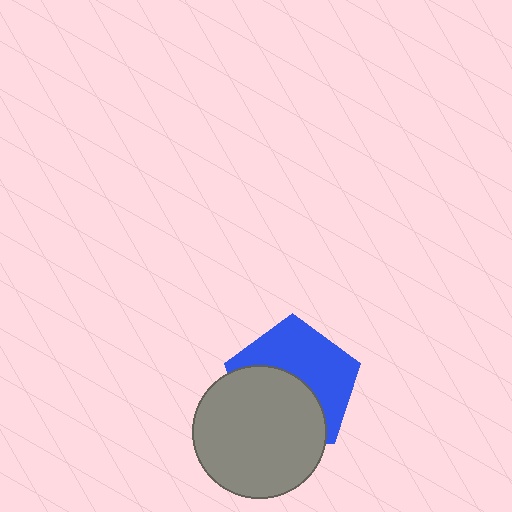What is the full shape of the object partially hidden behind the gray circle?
The partially hidden object is a blue pentagon.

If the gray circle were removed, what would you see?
You would see the complete blue pentagon.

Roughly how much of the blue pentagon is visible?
About half of it is visible (roughly 52%).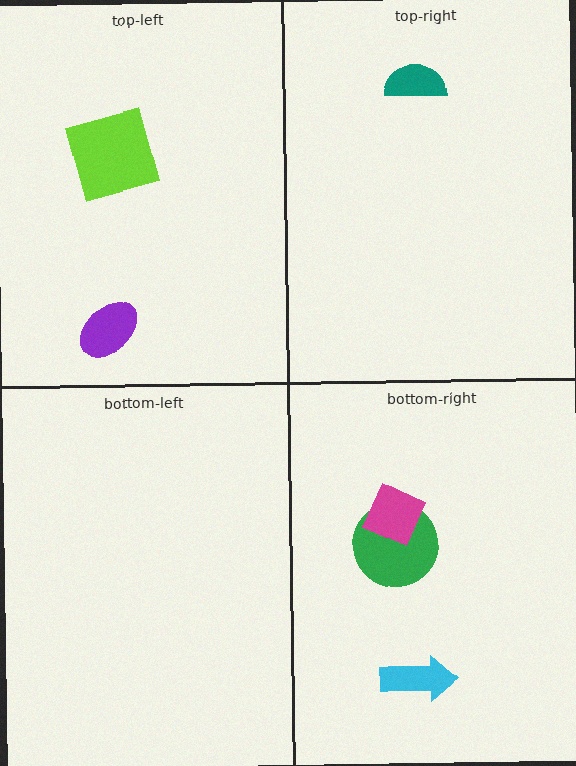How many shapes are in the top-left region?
2.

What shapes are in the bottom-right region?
The green circle, the cyan arrow, the magenta diamond.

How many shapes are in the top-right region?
1.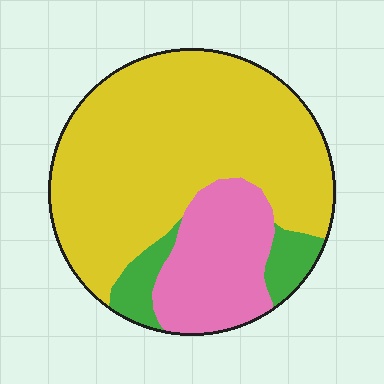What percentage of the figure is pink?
Pink takes up about one fifth (1/5) of the figure.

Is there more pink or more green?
Pink.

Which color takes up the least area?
Green, at roughly 10%.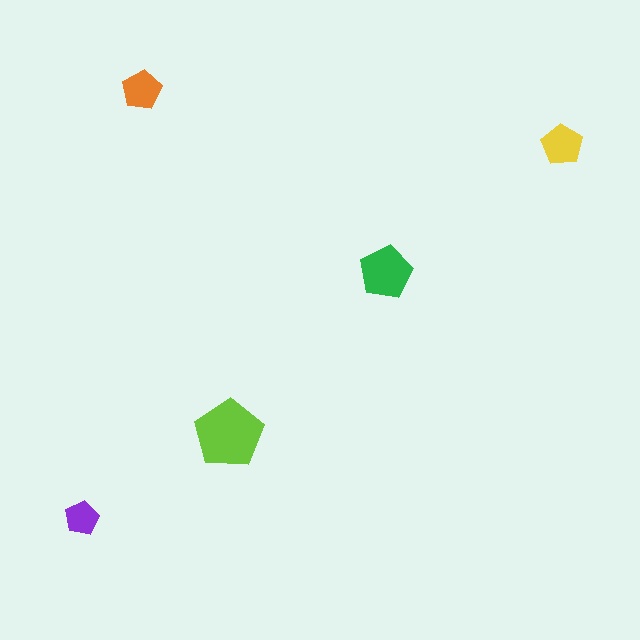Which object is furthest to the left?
The purple pentagon is leftmost.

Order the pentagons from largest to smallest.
the lime one, the green one, the yellow one, the orange one, the purple one.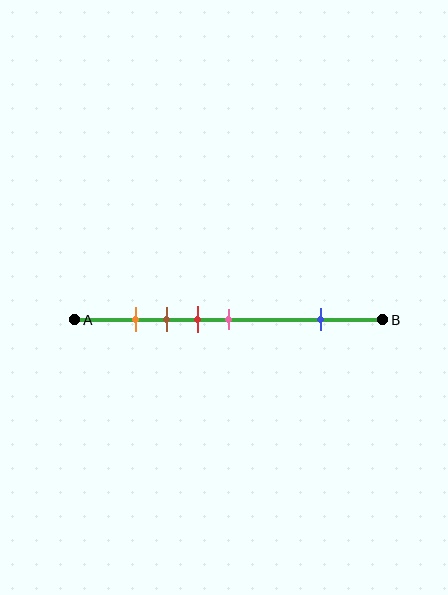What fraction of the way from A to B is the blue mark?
The blue mark is approximately 80% (0.8) of the way from A to B.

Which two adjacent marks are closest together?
The orange and brown marks are the closest adjacent pair.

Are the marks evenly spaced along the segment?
No, the marks are not evenly spaced.